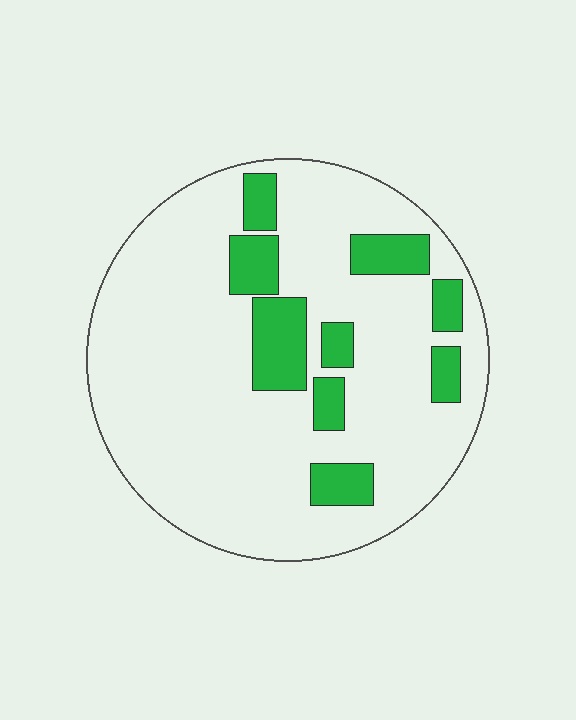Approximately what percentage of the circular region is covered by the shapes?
Approximately 20%.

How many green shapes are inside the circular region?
9.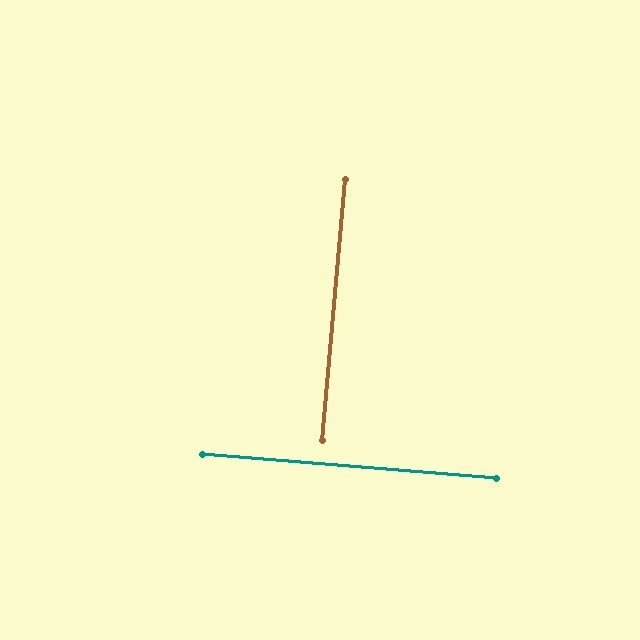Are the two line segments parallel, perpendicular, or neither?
Perpendicular — they meet at approximately 90°.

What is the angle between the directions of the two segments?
Approximately 90 degrees.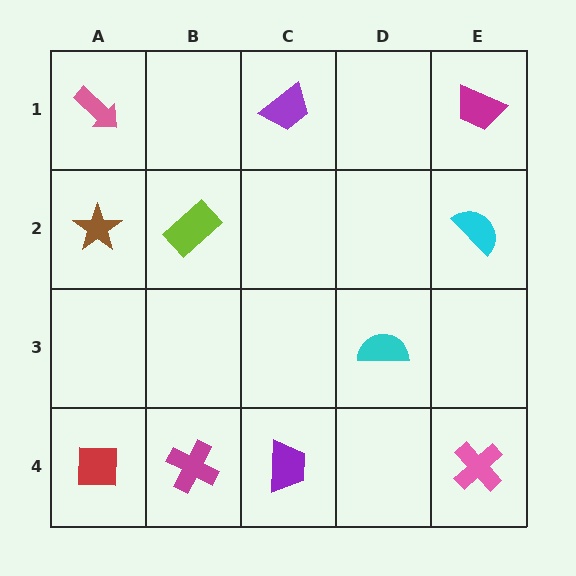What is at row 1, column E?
A magenta trapezoid.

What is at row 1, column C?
A purple trapezoid.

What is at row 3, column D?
A cyan semicircle.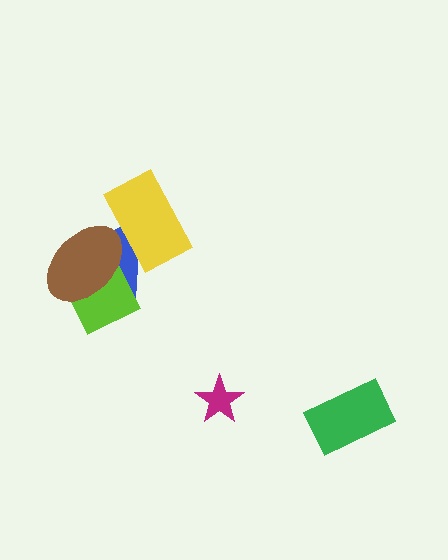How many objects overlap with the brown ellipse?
3 objects overlap with the brown ellipse.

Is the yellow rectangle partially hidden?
Yes, it is partially covered by another shape.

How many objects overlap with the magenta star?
0 objects overlap with the magenta star.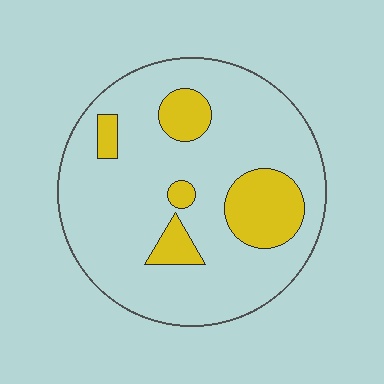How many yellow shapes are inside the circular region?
5.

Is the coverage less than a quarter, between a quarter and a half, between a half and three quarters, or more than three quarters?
Less than a quarter.